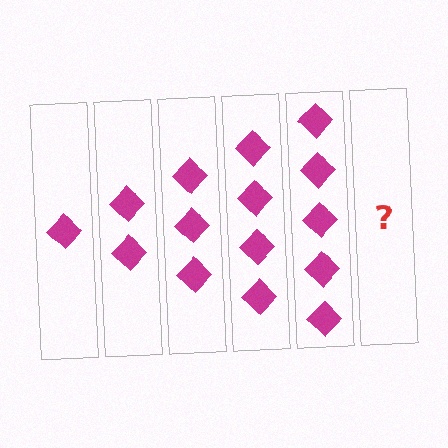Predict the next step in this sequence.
The next step is 6 diamonds.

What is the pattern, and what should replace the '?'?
The pattern is that each step adds one more diamond. The '?' should be 6 diamonds.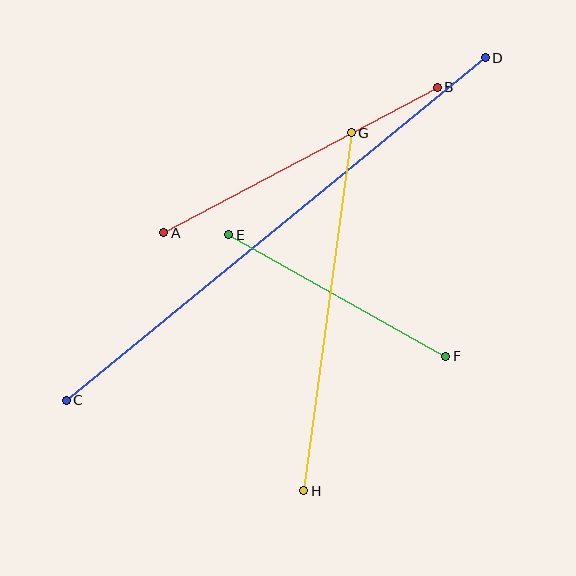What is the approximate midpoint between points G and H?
The midpoint is at approximately (328, 312) pixels.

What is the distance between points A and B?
The distance is approximately 310 pixels.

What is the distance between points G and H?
The distance is approximately 361 pixels.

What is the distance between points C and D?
The distance is approximately 541 pixels.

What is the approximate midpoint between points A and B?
The midpoint is at approximately (301, 160) pixels.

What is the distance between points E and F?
The distance is approximately 249 pixels.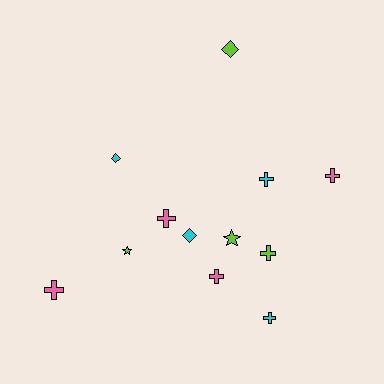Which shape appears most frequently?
Cross, with 7 objects.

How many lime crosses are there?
There is 1 lime cross.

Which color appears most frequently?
Cyan, with 4 objects.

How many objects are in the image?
There are 12 objects.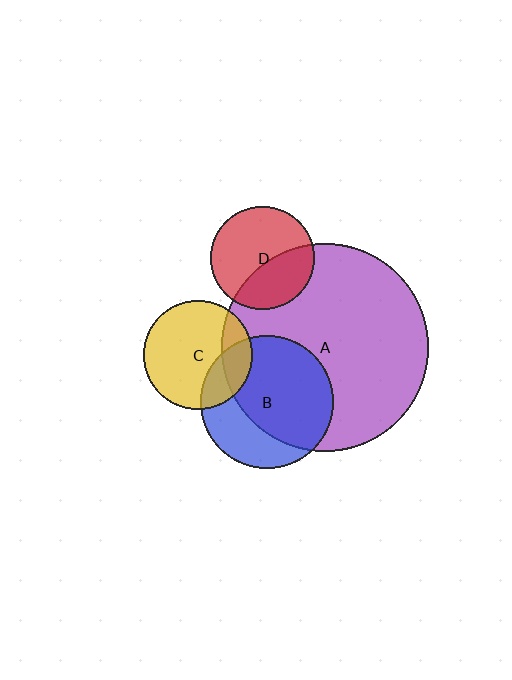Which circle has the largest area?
Circle A (purple).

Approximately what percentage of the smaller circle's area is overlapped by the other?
Approximately 65%.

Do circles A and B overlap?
Yes.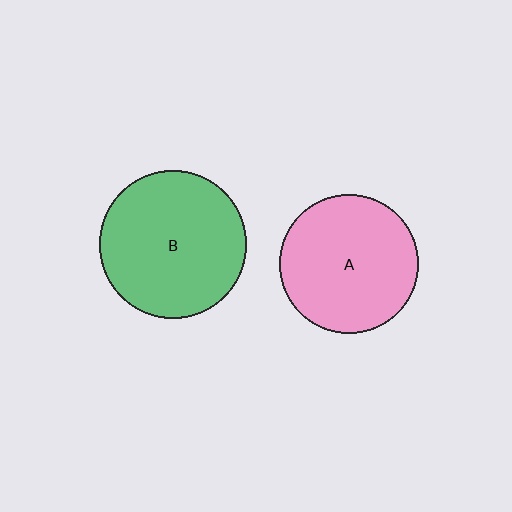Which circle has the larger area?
Circle B (green).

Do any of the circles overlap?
No, none of the circles overlap.